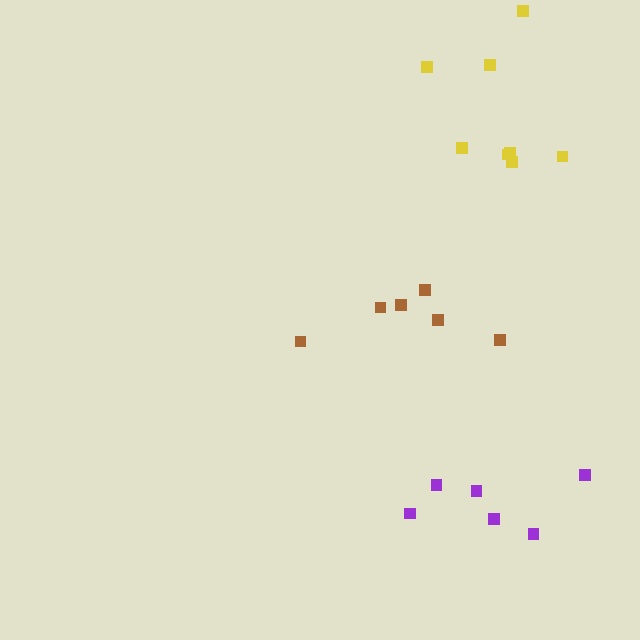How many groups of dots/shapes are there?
There are 3 groups.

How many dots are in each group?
Group 1: 6 dots, Group 2: 8 dots, Group 3: 6 dots (20 total).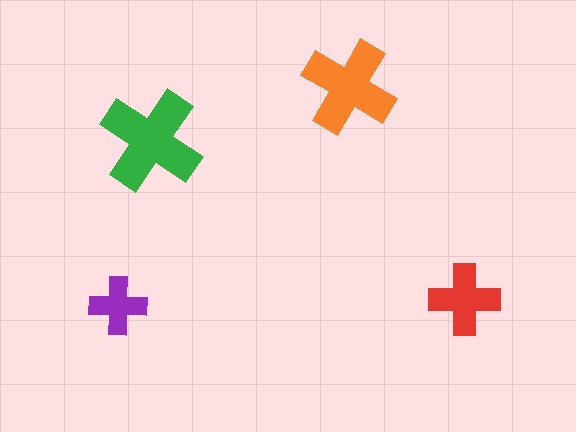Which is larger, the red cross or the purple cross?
The red one.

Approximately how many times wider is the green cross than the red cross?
About 1.5 times wider.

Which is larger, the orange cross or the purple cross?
The orange one.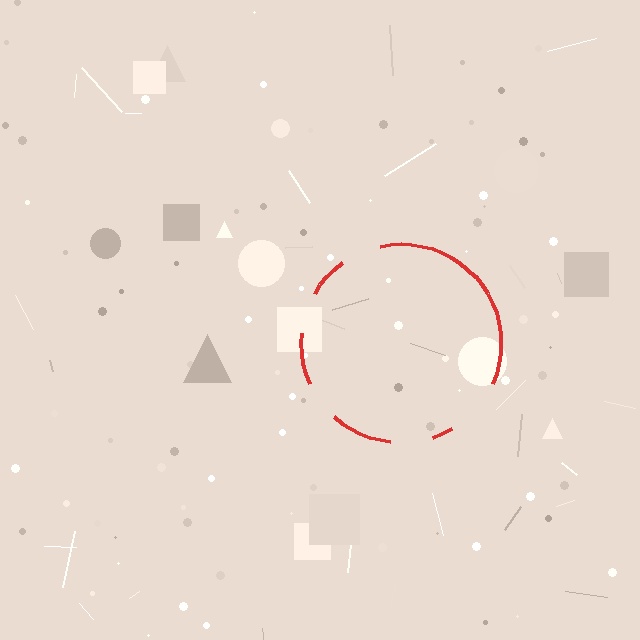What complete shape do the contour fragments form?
The contour fragments form a circle.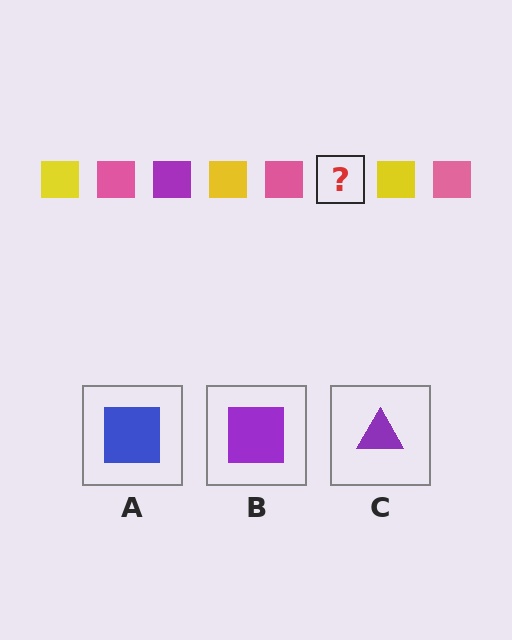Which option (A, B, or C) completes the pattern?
B.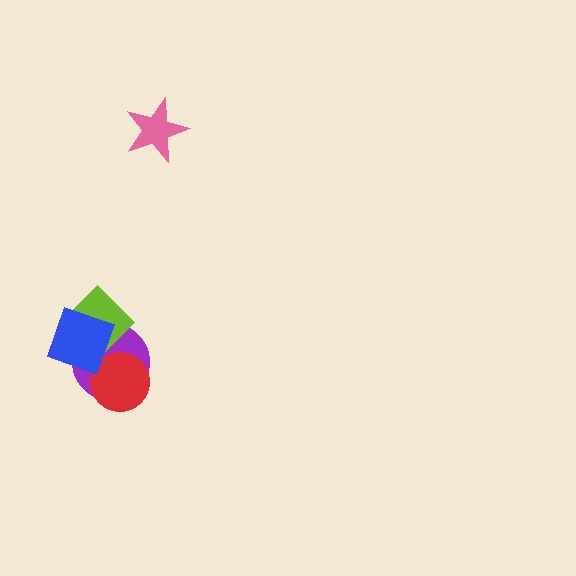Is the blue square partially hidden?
No, no other shape covers it.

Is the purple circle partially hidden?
Yes, it is partially covered by another shape.